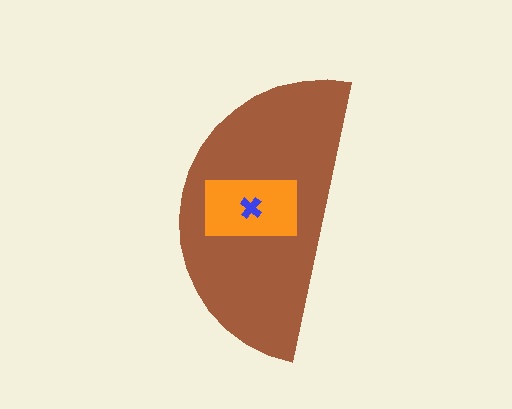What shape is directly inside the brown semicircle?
The orange rectangle.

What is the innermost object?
The blue cross.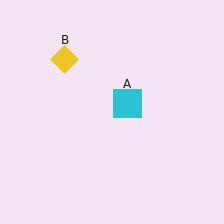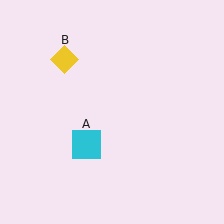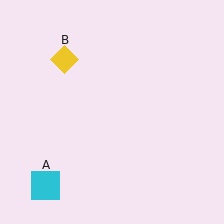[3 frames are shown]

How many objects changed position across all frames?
1 object changed position: cyan square (object A).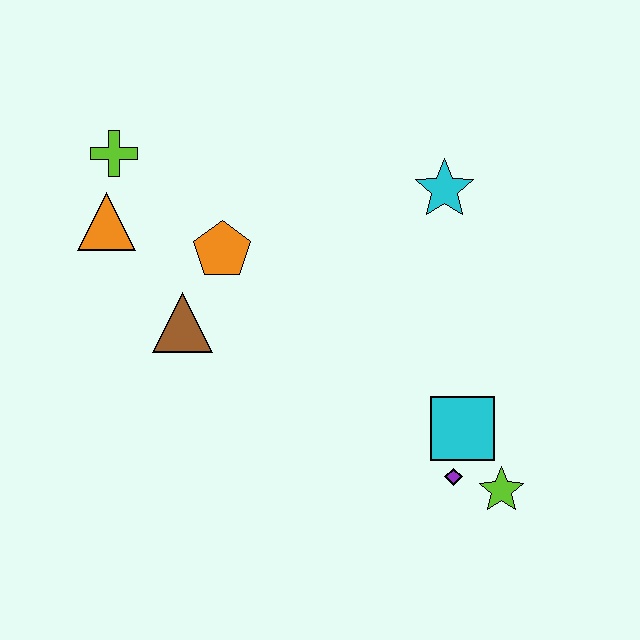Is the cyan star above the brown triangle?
Yes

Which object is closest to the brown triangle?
The orange pentagon is closest to the brown triangle.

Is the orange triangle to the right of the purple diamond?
No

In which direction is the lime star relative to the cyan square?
The lime star is below the cyan square.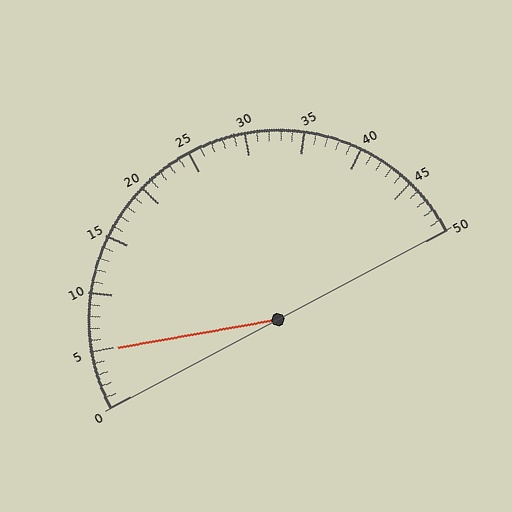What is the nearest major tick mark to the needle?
The nearest major tick mark is 5.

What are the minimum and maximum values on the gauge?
The gauge ranges from 0 to 50.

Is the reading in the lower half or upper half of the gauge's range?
The reading is in the lower half of the range (0 to 50).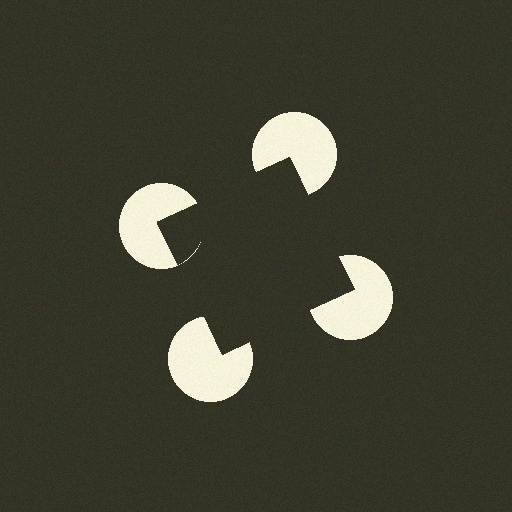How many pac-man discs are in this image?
There are 4 — one at each vertex of the illusory square.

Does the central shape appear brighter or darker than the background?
It typically appears slightly darker than the background, even though no actual brightness change is drawn.